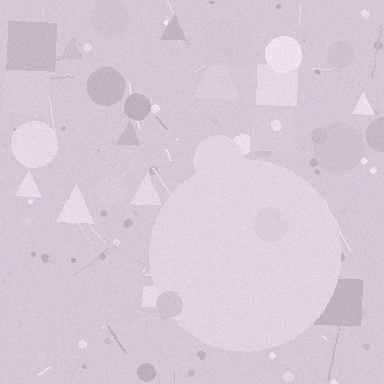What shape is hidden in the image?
A circle is hidden in the image.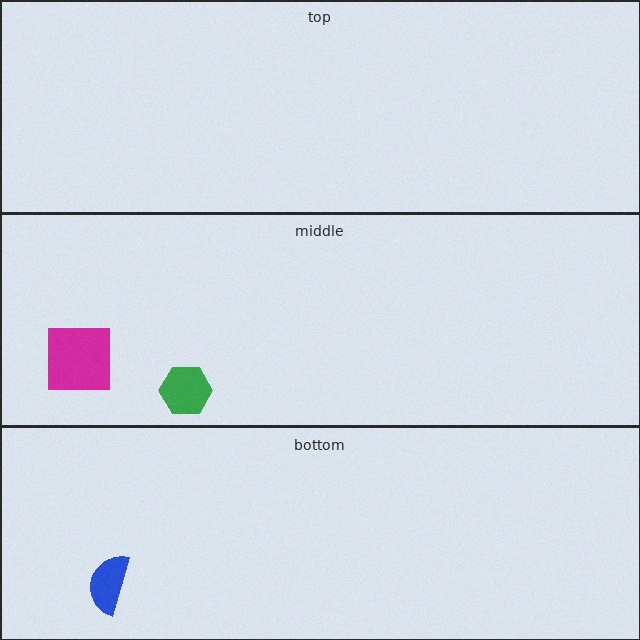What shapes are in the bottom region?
The blue semicircle.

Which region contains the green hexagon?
The middle region.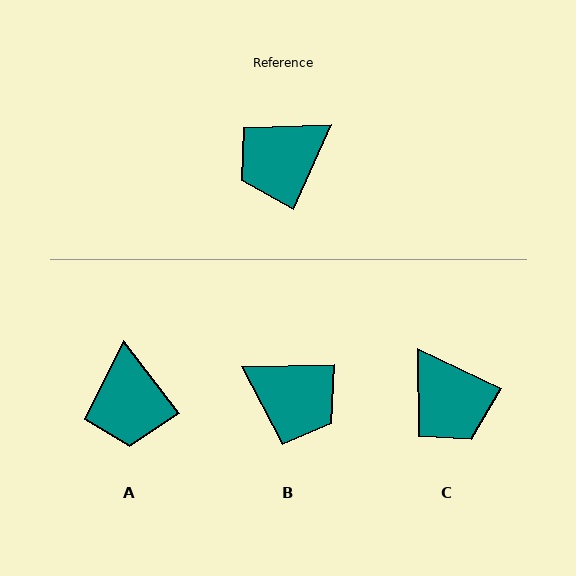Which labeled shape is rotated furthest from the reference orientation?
B, about 116 degrees away.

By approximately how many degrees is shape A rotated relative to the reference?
Approximately 62 degrees counter-clockwise.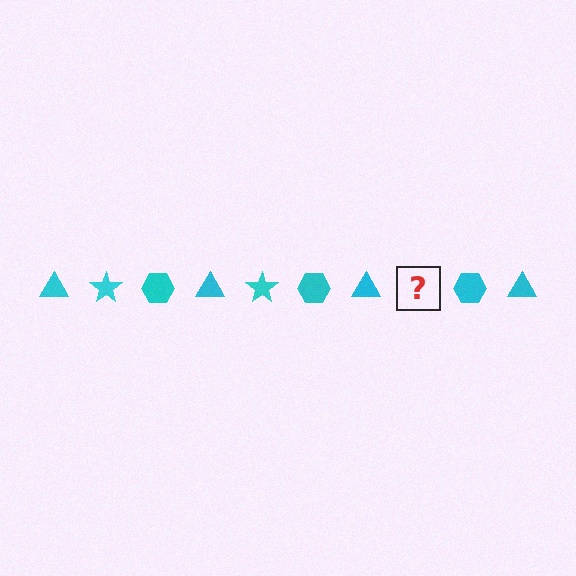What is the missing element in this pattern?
The missing element is a cyan star.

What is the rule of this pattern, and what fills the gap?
The rule is that the pattern cycles through triangle, star, hexagon shapes in cyan. The gap should be filled with a cyan star.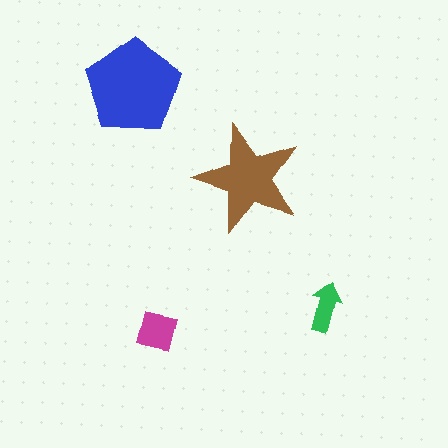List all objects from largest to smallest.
The blue pentagon, the brown star, the magenta square, the green arrow.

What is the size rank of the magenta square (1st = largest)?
3rd.